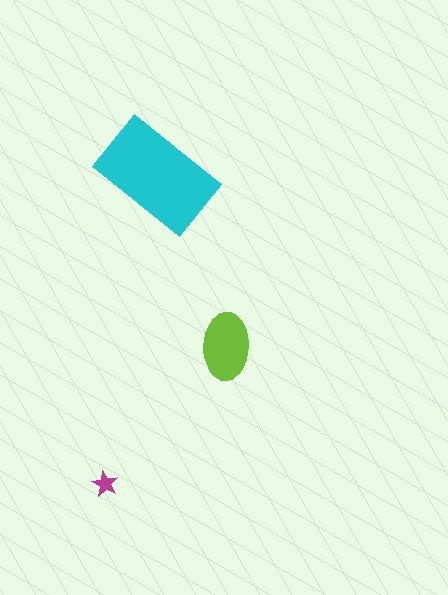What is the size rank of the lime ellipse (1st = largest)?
2nd.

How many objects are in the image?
There are 3 objects in the image.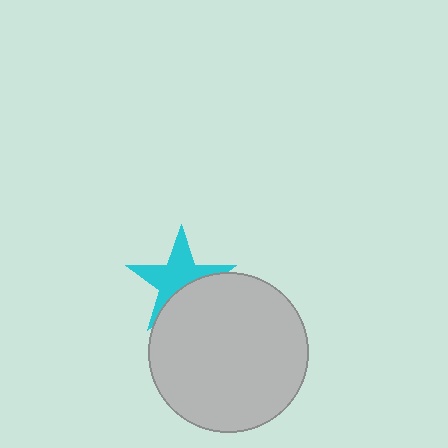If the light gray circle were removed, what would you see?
You would see the complete cyan star.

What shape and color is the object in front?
The object in front is a light gray circle.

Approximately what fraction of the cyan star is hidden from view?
Roughly 39% of the cyan star is hidden behind the light gray circle.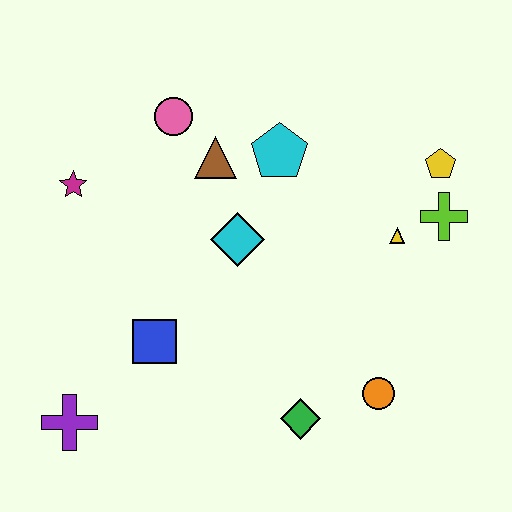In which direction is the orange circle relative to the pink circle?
The orange circle is below the pink circle.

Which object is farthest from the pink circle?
The orange circle is farthest from the pink circle.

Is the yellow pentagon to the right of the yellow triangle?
Yes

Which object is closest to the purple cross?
The blue square is closest to the purple cross.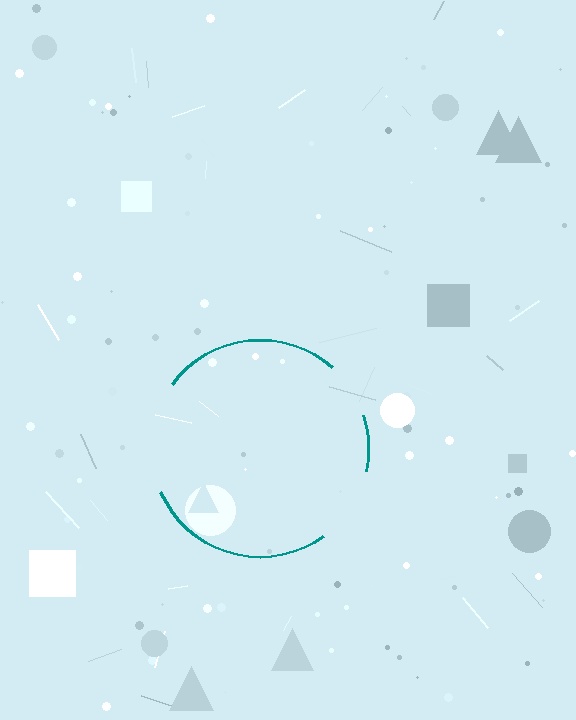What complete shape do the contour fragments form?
The contour fragments form a circle.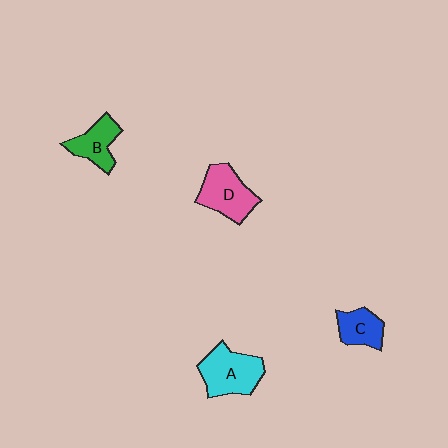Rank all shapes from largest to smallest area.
From largest to smallest: A (cyan), D (pink), B (green), C (blue).